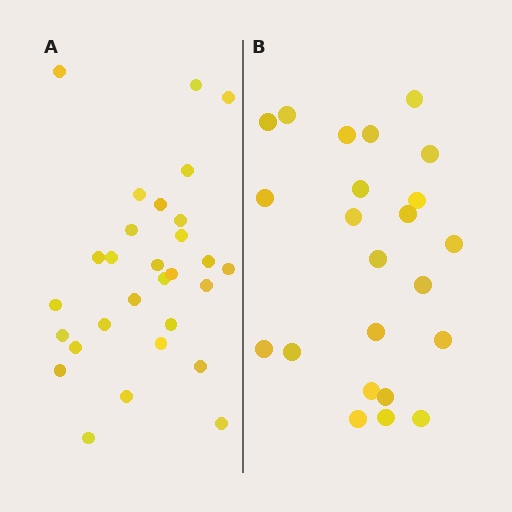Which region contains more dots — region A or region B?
Region A (the left region) has more dots.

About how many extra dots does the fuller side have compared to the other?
Region A has about 6 more dots than region B.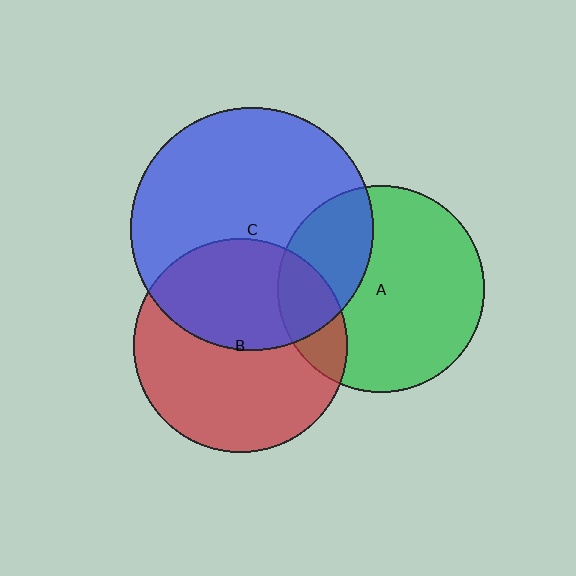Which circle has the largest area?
Circle C (blue).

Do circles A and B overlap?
Yes.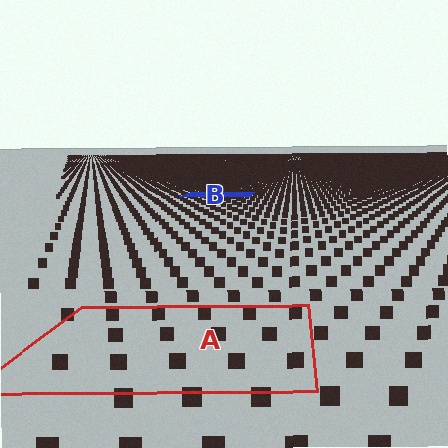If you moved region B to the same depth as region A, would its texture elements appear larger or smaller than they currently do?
They would appear larger. At a closer depth, the same texture elements are projected at a bigger on-screen size.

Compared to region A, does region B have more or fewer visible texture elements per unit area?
Region B has more texture elements per unit area — they are packed more densely because it is farther away.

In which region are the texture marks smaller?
The texture marks are smaller in region B, because it is farther away.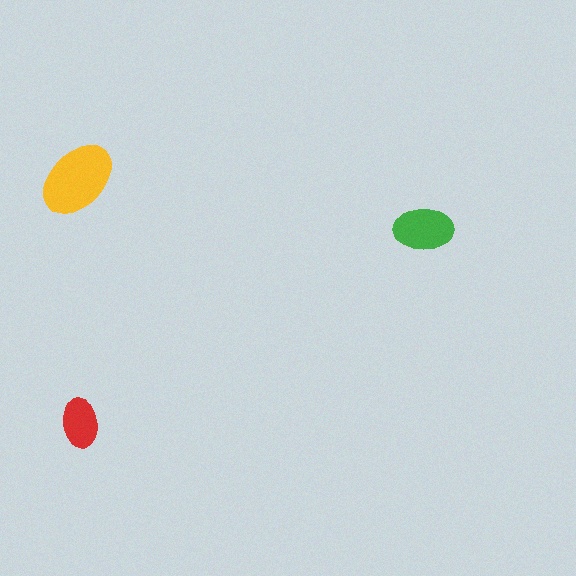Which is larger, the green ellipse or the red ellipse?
The green one.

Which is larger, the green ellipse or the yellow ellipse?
The yellow one.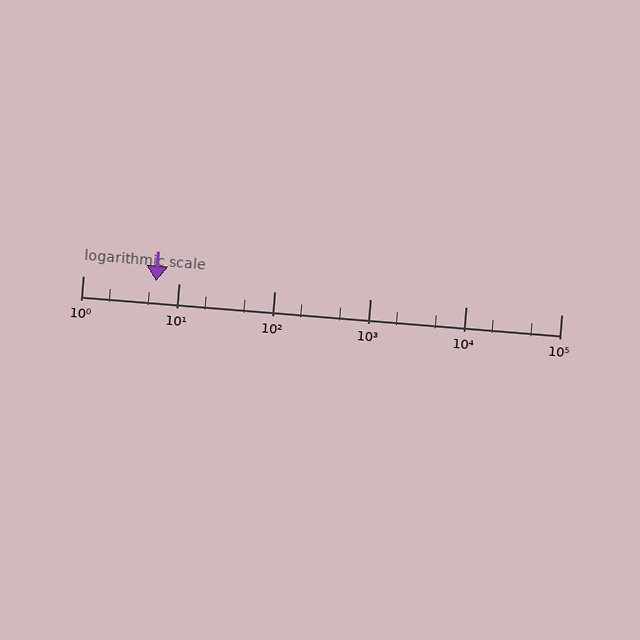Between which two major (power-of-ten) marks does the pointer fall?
The pointer is between 1 and 10.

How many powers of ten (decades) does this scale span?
The scale spans 5 decades, from 1 to 100000.